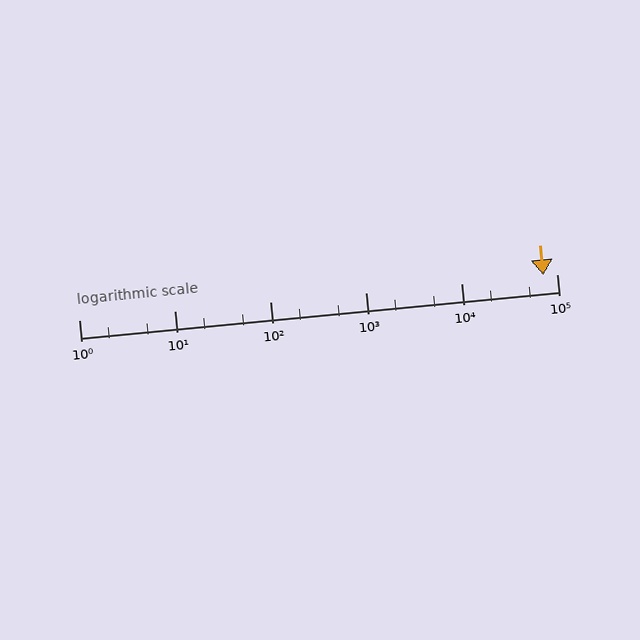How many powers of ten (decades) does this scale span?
The scale spans 5 decades, from 1 to 100000.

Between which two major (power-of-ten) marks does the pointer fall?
The pointer is between 10000 and 100000.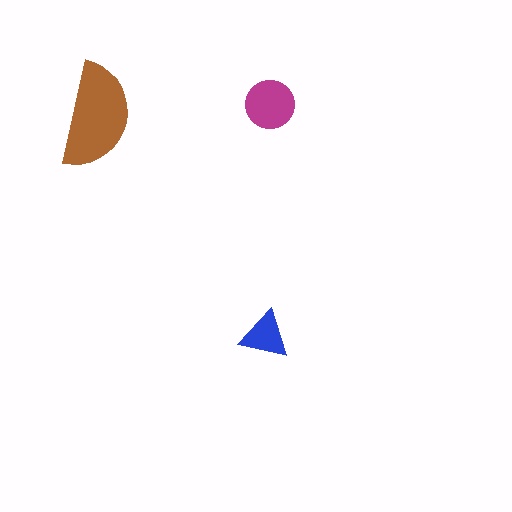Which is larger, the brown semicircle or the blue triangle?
The brown semicircle.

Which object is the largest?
The brown semicircle.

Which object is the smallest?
The blue triangle.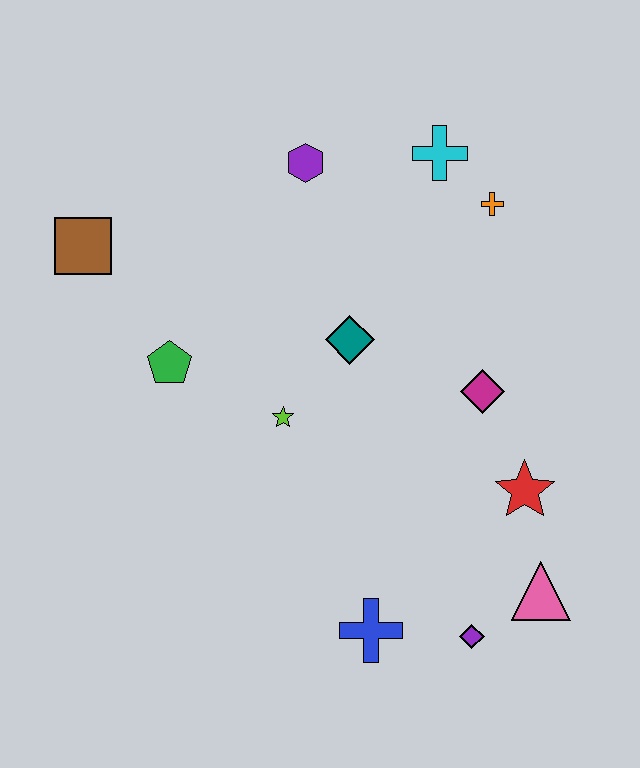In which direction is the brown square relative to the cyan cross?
The brown square is to the left of the cyan cross.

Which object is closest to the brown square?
The green pentagon is closest to the brown square.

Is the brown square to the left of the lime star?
Yes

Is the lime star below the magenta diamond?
Yes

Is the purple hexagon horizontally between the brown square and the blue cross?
Yes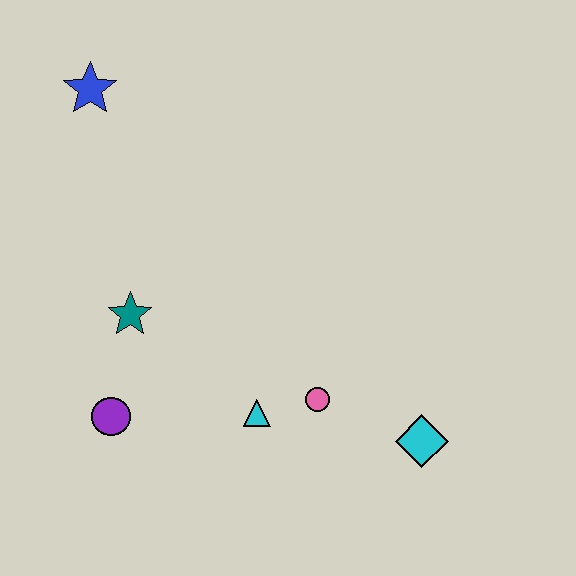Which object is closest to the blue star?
The teal star is closest to the blue star.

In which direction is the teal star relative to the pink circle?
The teal star is to the left of the pink circle.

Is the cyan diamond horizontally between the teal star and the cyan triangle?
No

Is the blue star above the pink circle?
Yes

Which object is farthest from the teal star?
The cyan diamond is farthest from the teal star.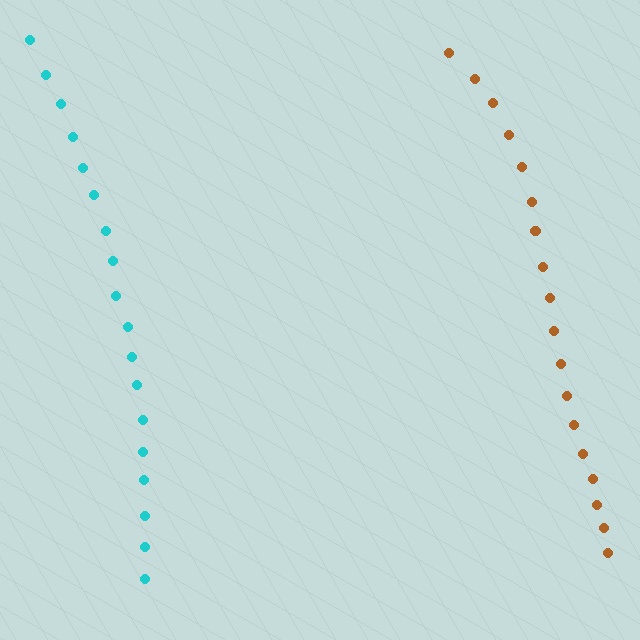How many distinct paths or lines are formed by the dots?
There are 2 distinct paths.